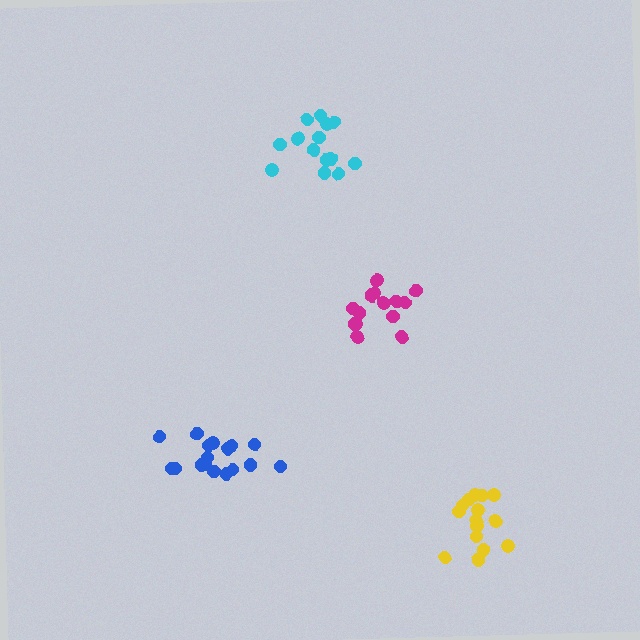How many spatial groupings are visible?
There are 4 spatial groupings.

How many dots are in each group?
Group 1: 15 dots, Group 2: 14 dots, Group 3: 17 dots, Group 4: 15 dots (61 total).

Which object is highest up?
The cyan cluster is topmost.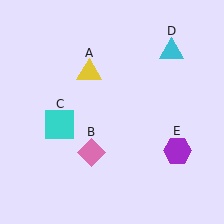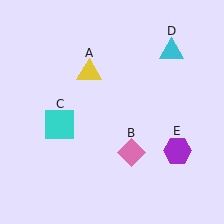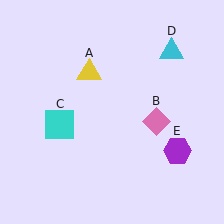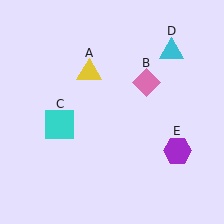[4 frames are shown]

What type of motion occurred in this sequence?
The pink diamond (object B) rotated counterclockwise around the center of the scene.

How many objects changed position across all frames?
1 object changed position: pink diamond (object B).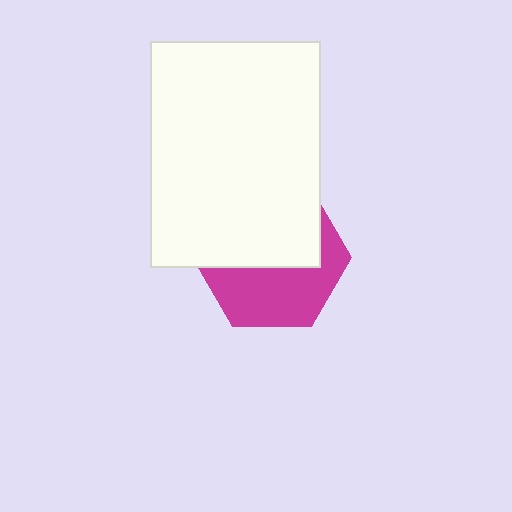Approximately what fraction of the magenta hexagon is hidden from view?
Roughly 53% of the magenta hexagon is hidden behind the white rectangle.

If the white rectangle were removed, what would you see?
You would see the complete magenta hexagon.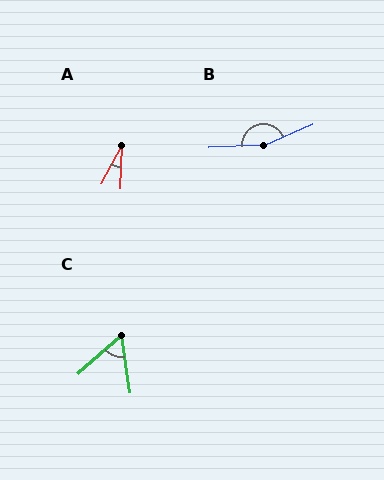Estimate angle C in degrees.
Approximately 57 degrees.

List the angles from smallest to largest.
A (26°), C (57°), B (159°).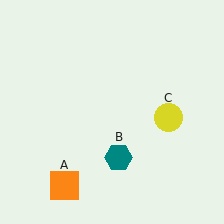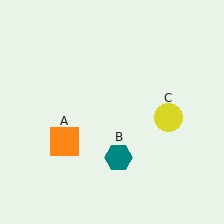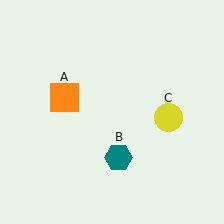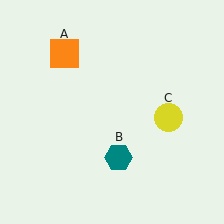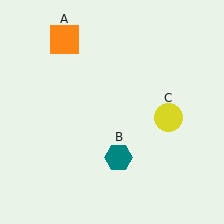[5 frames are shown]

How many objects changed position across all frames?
1 object changed position: orange square (object A).